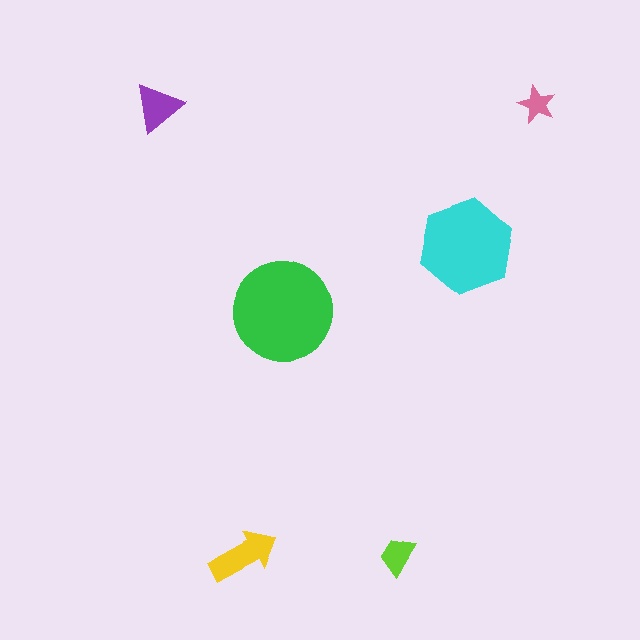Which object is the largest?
The green circle.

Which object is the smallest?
The pink star.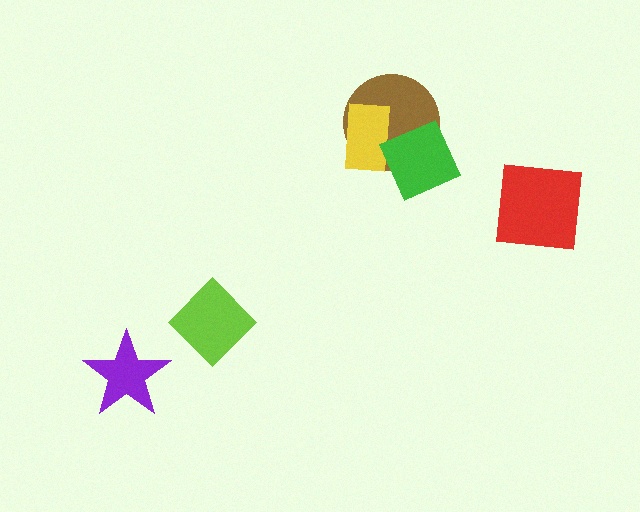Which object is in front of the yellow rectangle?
The green diamond is in front of the yellow rectangle.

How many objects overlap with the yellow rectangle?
2 objects overlap with the yellow rectangle.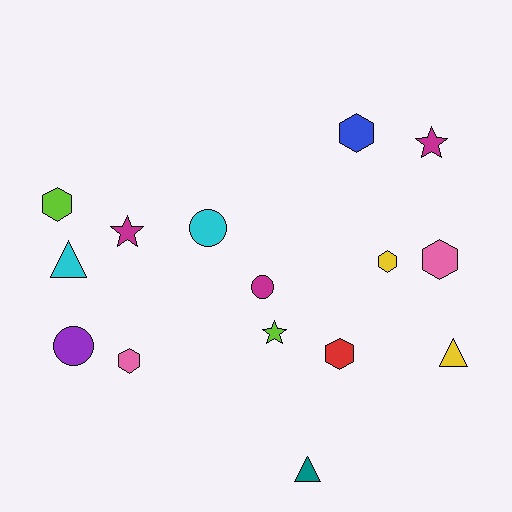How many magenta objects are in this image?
There are 3 magenta objects.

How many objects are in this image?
There are 15 objects.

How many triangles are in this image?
There are 3 triangles.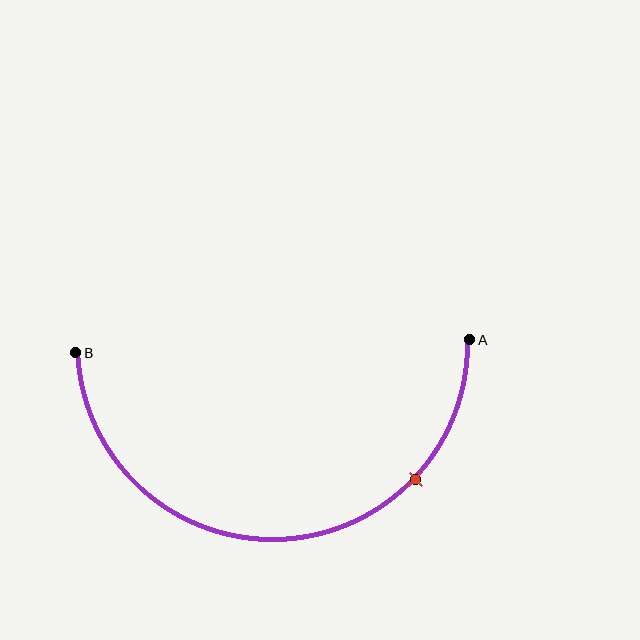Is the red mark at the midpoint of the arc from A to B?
No. The red mark lies on the arc but is closer to endpoint A. The arc midpoint would be at the point on the curve equidistant along the arc from both A and B.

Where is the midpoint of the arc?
The arc midpoint is the point on the curve farthest from the straight line joining A and B. It sits below that line.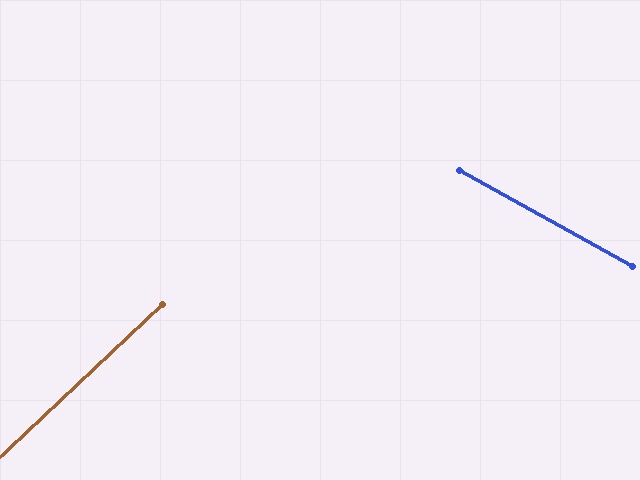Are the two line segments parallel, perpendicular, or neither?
Neither parallel nor perpendicular — they differ by about 72°.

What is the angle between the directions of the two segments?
Approximately 72 degrees.